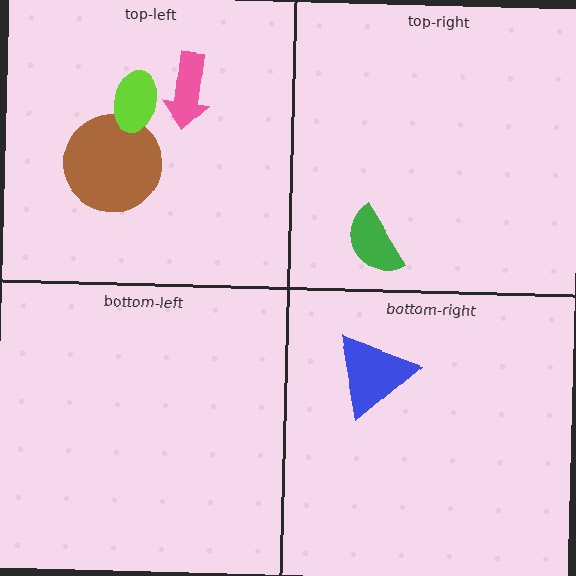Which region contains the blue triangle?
The bottom-right region.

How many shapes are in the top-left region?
3.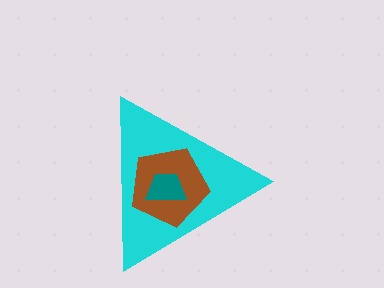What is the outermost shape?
The cyan triangle.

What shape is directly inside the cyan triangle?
The brown pentagon.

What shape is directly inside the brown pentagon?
The teal trapezoid.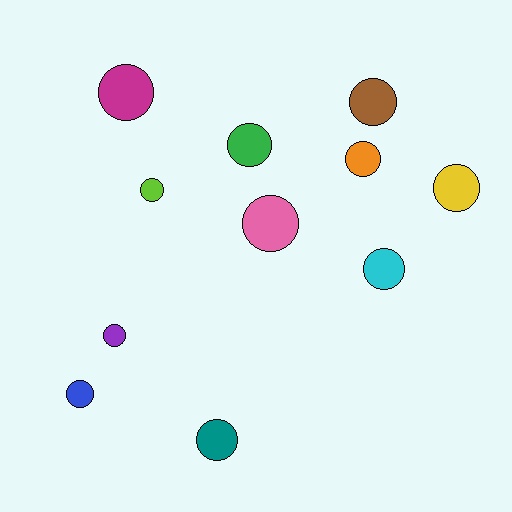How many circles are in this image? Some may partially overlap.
There are 11 circles.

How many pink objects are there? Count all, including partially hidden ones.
There is 1 pink object.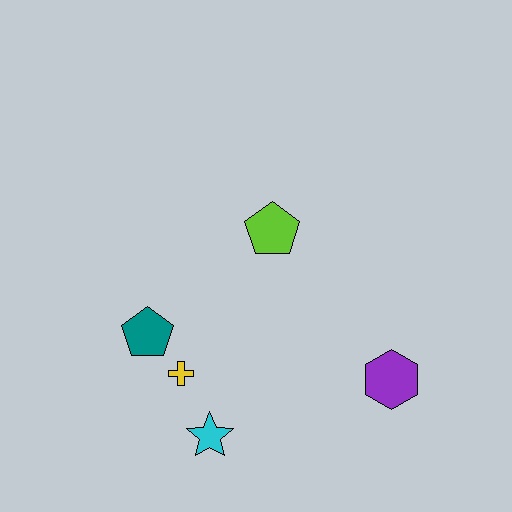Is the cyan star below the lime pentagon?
Yes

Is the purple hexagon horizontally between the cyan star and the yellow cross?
No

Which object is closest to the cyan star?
The yellow cross is closest to the cyan star.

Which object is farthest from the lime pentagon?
The cyan star is farthest from the lime pentagon.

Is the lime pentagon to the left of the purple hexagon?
Yes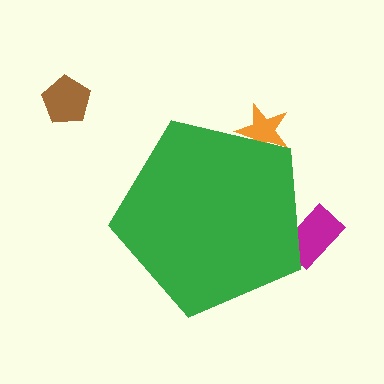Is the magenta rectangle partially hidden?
Yes, the magenta rectangle is partially hidden behind the green pentagon.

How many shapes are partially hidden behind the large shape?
2 shapes are partially hidden.